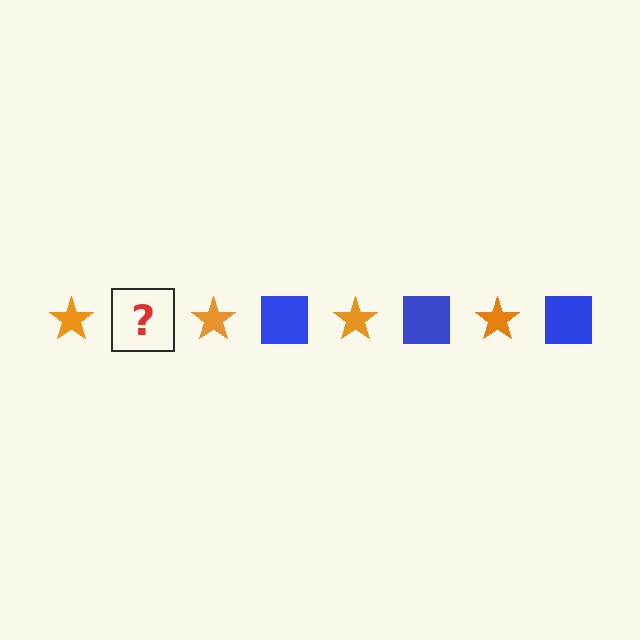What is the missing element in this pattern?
The missing element is a blue square.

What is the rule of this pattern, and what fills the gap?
The rule is that the pattern alternates between orange star and blue square. The gap should be filled with a blue square.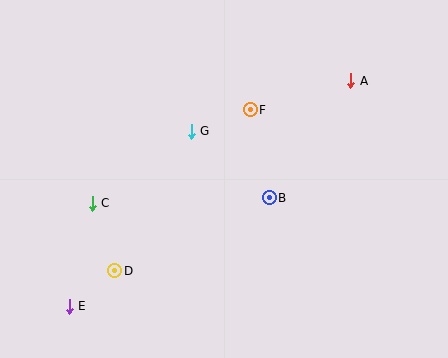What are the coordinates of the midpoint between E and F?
The midpoint between E and F is at (160, 208).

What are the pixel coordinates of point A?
Point A is at (351, 81).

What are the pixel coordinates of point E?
Point E is at (69, 306).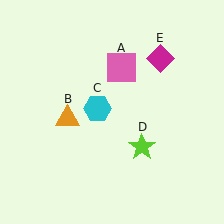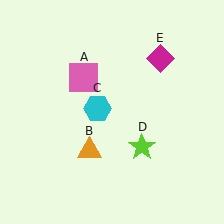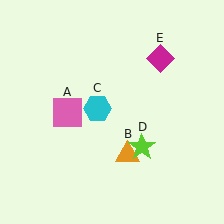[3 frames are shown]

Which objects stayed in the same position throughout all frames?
Cyan hexagon (object C) and lime star (object D) and magenta diamond (object E) remained stationary.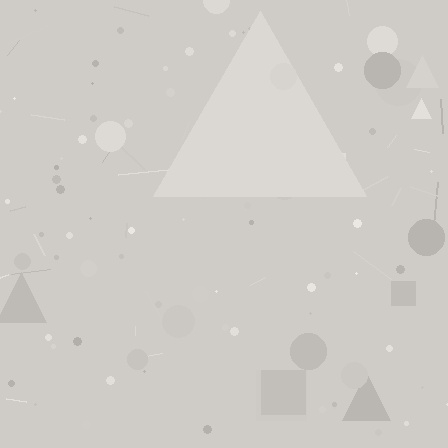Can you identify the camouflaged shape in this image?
The camouflaged shape is a triangle.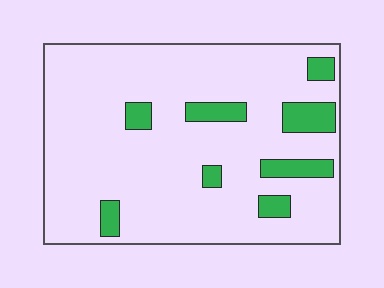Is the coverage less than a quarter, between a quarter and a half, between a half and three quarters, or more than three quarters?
Less than a quarter.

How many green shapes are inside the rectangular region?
8.